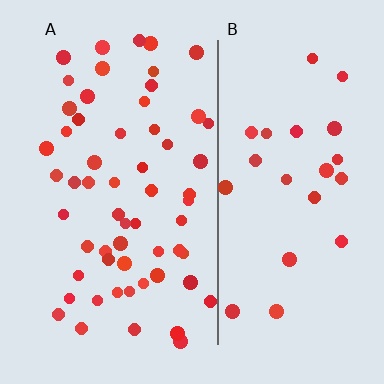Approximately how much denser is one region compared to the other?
Approximately 2.4× — region A over region B.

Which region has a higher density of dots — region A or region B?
A (the left).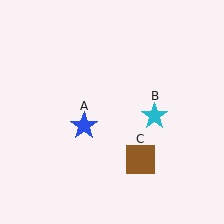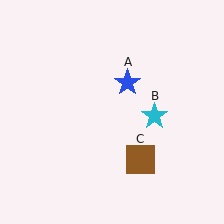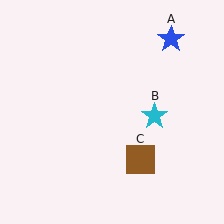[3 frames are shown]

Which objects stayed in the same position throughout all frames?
Cyan star (object B) and brown square (object C) remained stationary.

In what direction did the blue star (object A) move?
The blue star (object A) moved up and to the right.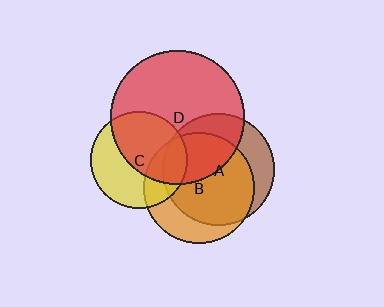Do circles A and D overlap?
Yes.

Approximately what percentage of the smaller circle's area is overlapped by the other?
Approximately 40%.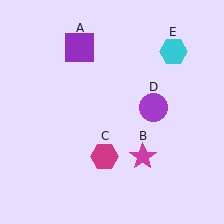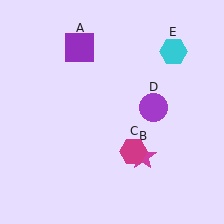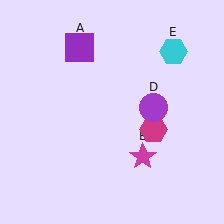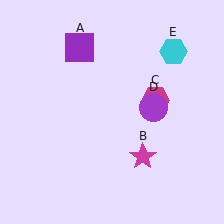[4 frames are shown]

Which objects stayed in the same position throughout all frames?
Purple square (object A) and magenta star (object B) and purple circle (object D) and cyan hexagon (object E) remained stationary.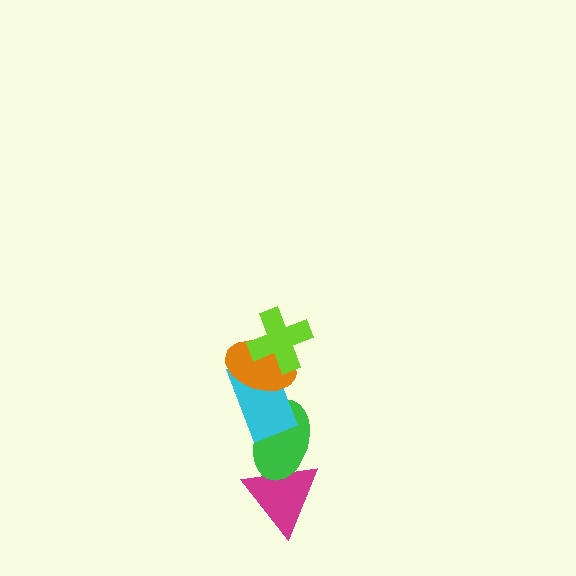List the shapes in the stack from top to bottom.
From top to bottom: the lime cross, the orange ellipse, the cyan rectangle, the green ellipse, the magenta triangle.